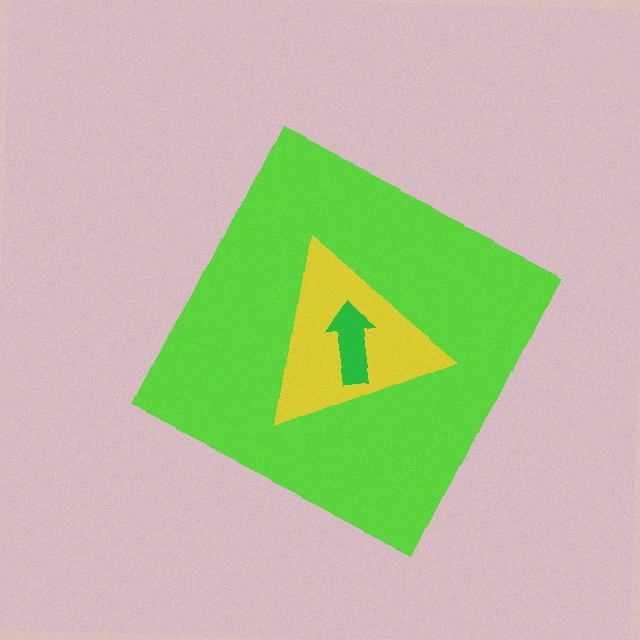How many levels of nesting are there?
3.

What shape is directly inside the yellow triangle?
The green arrow.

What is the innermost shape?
The green arrow.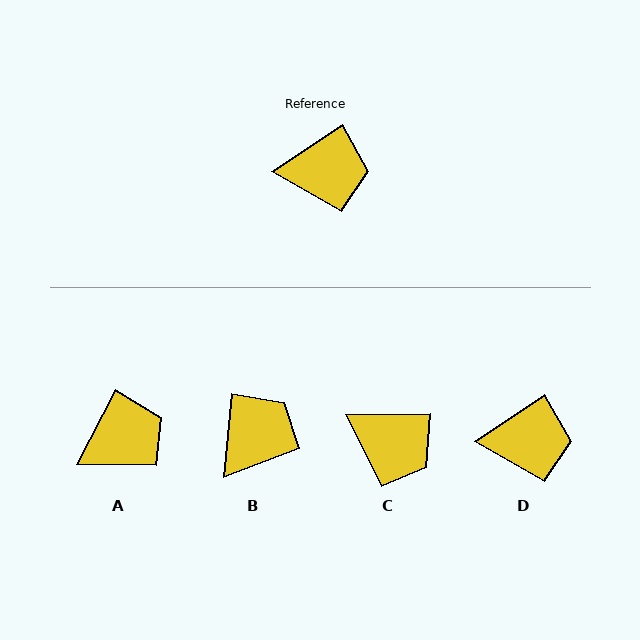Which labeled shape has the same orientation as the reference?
D.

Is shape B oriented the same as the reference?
No, it is off by about 51 degrees.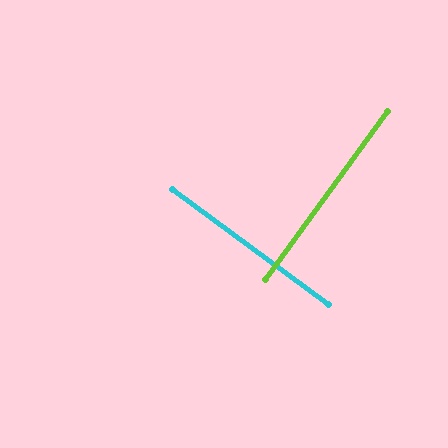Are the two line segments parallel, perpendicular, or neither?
Perpendicular — they meet at approximately 89°.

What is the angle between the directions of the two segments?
Approximately 89 degrees.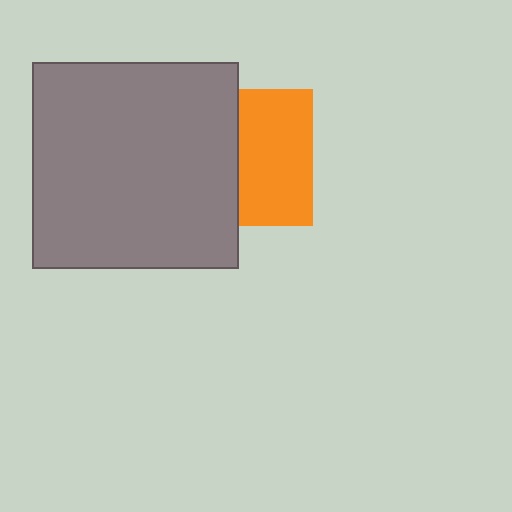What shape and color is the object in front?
The object in front is a gray square.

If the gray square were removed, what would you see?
You would see the complete orange square.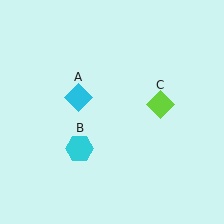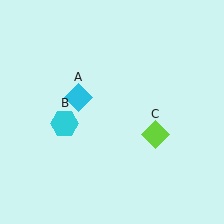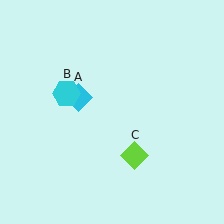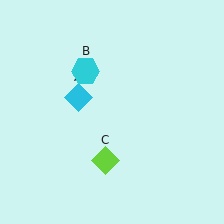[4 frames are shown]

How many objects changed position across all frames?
2 objects changed position: cyan hexagon (object B), lime diamond (object C).